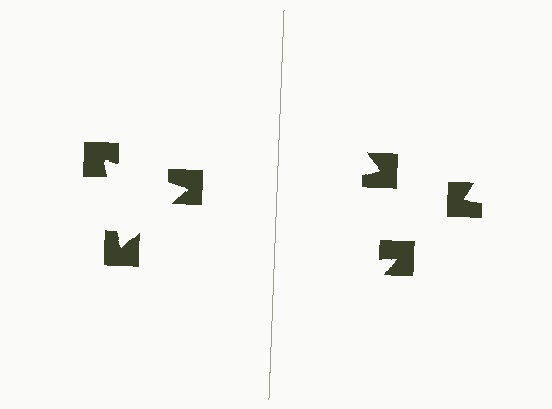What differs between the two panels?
The notched squares are positioned identically on both sides; only the wedge orientations differ. On the left they align to a triangle; on the right they are misaligned.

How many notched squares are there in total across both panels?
6 — 3 on each side.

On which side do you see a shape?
An illusory triangle appears on the left side. On the right side the wedge cuts are rotated, so no coherent shape forms.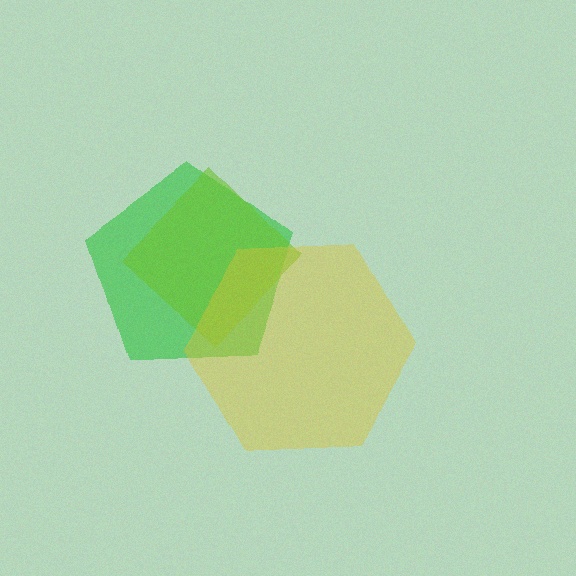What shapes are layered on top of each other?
The layered shapes are: a green pentagon, a lime diamond, a yellow hexagon.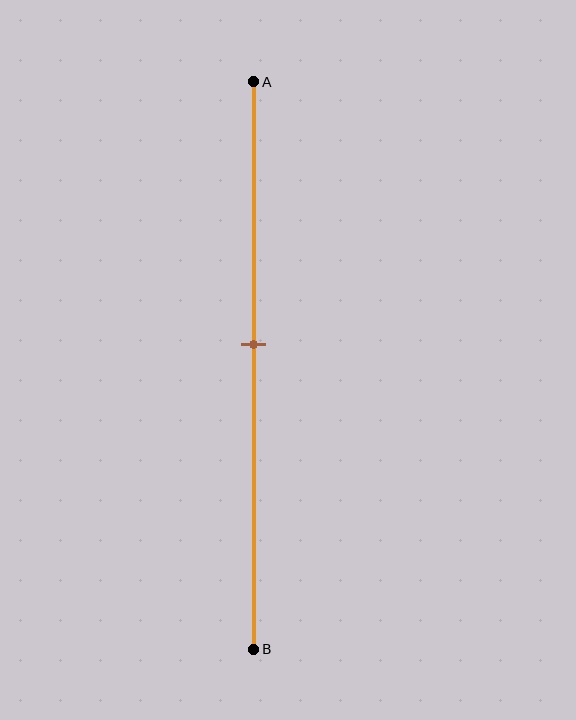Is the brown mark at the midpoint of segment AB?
No, the mark is at about 45% from A, not at the 50% midpoint.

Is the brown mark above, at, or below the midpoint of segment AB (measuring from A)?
The brown mark is above the midpoint of segment AB.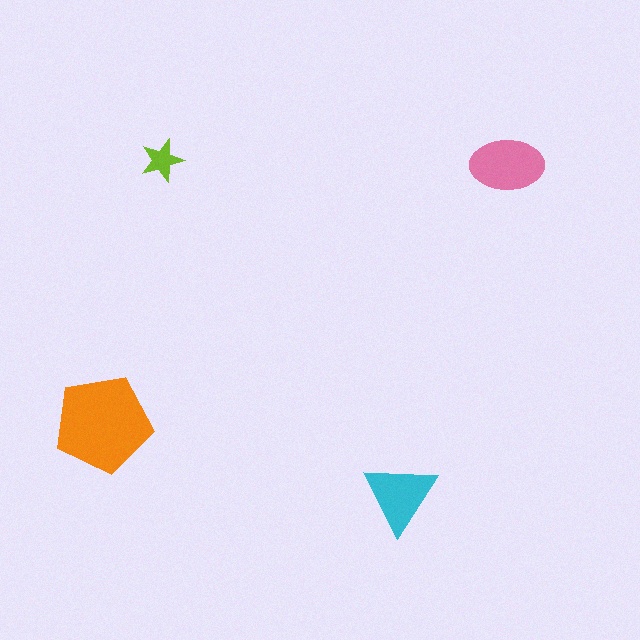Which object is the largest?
The orange pentagon.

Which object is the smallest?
The lime star.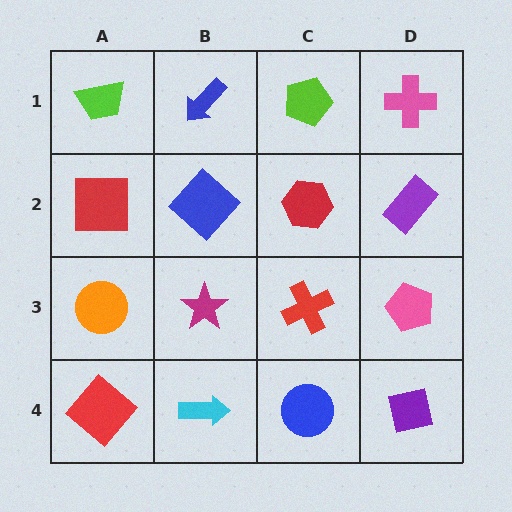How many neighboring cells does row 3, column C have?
4.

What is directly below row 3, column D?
A purple square.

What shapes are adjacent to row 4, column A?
An orange circle (row 3, column A), a cyan arrow (row 4, column B).